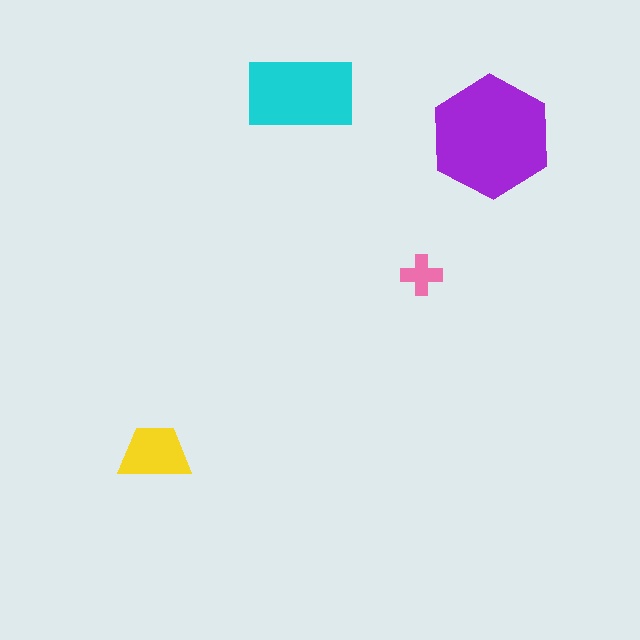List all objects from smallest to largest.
The pink cross, the yellow trapezoid, the cyan rectangle, the purple hexagon.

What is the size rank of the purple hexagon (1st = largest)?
1st.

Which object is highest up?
The cyan rectangle is topmost.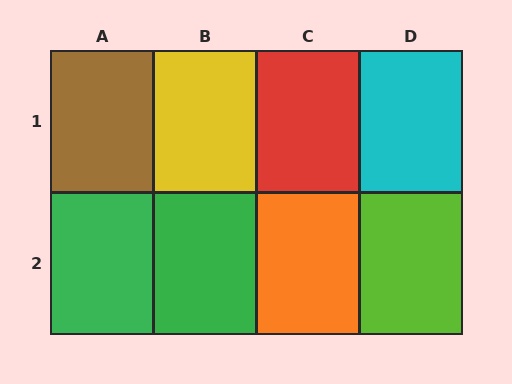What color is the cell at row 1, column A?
Brown.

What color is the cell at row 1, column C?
Red.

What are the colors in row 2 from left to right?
Green, green, orange, lime.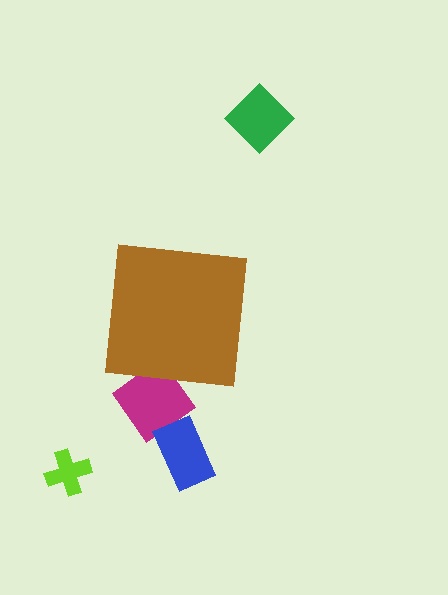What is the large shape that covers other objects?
A brown square.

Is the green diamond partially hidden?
No, the green diamond is fully visible.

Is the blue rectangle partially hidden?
No, the blue rectangle is fully visible.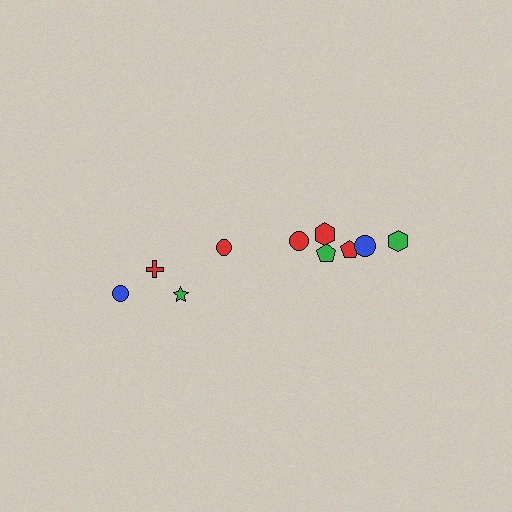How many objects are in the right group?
There are 6 objects.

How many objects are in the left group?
There are 4 objects.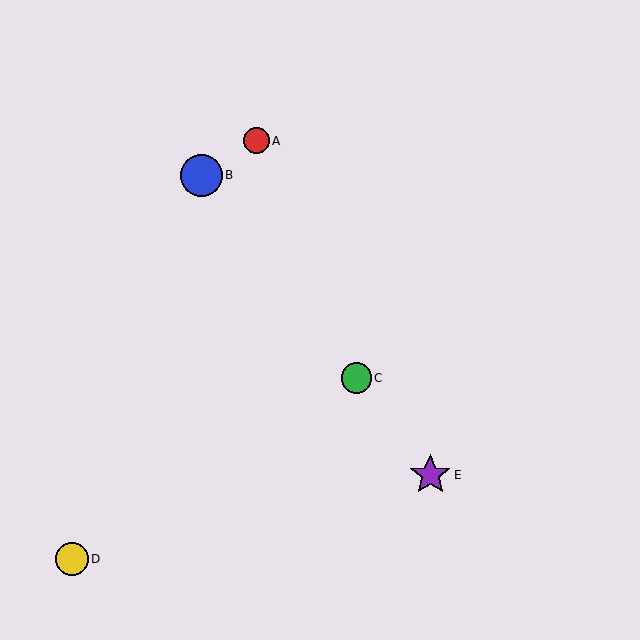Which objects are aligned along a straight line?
Objects B, C, E are aligned along a straight line.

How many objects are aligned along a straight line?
3 objects (B, C, E) are aligned along a straight line.